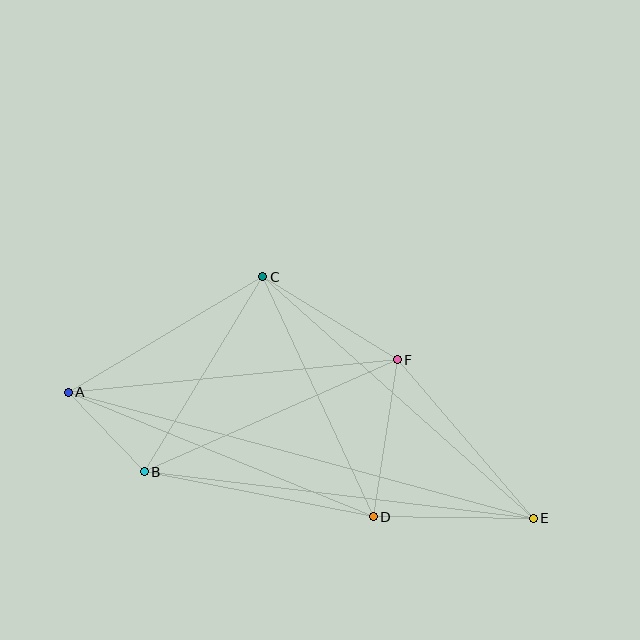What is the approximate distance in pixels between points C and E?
The distance between C and E is approximately 363 pixels.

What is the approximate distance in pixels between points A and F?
The distance between A and F is approximately 330 pixels.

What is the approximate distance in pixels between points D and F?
The distance between D and F is approximately 159 pixels.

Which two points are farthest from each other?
Points A and E are farthest from each other.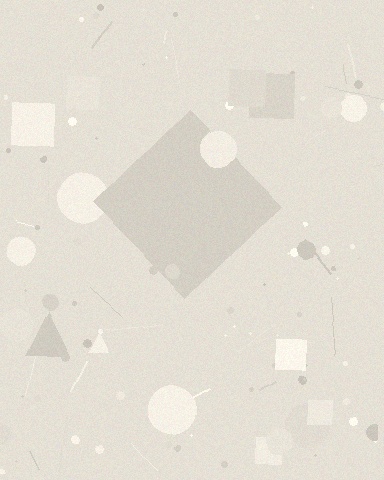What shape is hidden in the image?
A diamond is hidden in the image.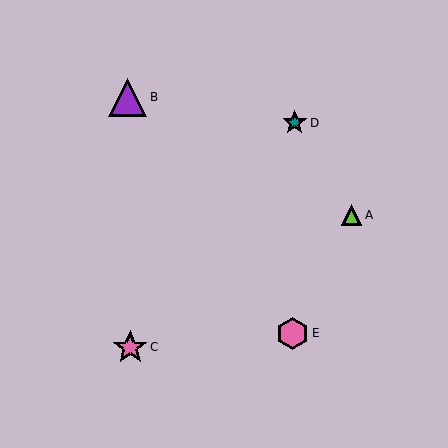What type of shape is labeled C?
Shape C is a pink star.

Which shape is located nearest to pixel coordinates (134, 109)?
The purple triangle (labeled B) at (128, 97) is nearest to that location.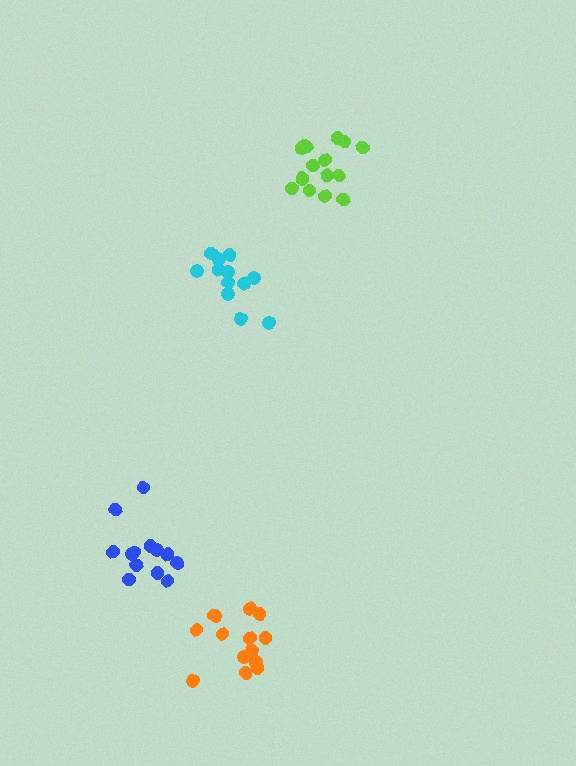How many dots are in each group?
Group 1: 12 dots, Group 2: 13 dots, Group 3: 16 dots, Group 4: 14 dots (55 total).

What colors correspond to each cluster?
The clusters are colored: cyan, blue, lime, orange.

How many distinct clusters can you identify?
There are 4 distinct clusters.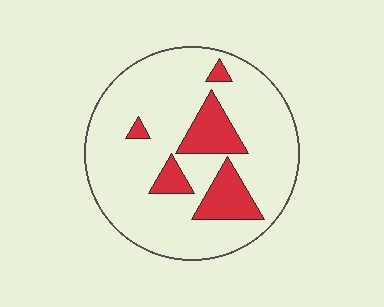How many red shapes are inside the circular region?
5.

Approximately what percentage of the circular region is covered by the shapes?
Approximately 20%.